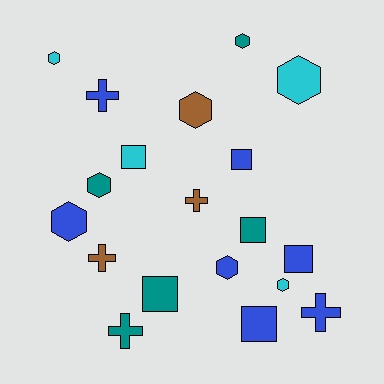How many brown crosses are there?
There are 2 brown crosses.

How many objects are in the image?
There are 19 objects.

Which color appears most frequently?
Blue, with 7 objects.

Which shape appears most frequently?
Hexagon, with 8 objects.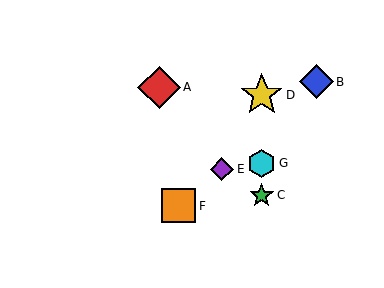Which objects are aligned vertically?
Objects C, D, G are aligned vertically.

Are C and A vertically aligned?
No, C is at x≈262 and A is at x≈159.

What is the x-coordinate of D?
Object D is at x≈262.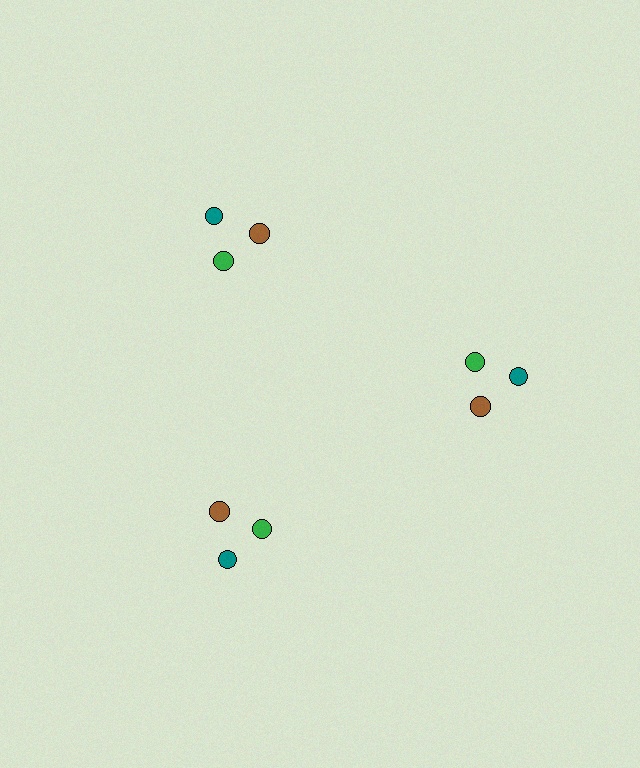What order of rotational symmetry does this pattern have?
This pattern has 3-fold rotational symmetry.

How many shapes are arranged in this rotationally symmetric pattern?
There are 9 shapes, arranged in 3 groups of 3.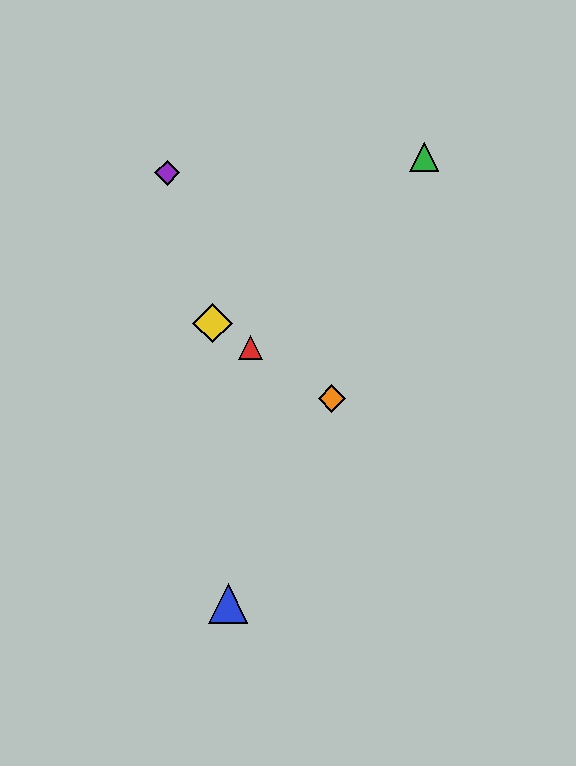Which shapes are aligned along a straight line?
The red triangle, the yellow diamond, the orange diamond are aligned along a straight line.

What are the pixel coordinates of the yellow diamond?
The yellow diamond is at (212, 323).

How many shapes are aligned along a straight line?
3 shapes (the red triangle, the yellow diamond, the orange diamond) are aligned along a straight line.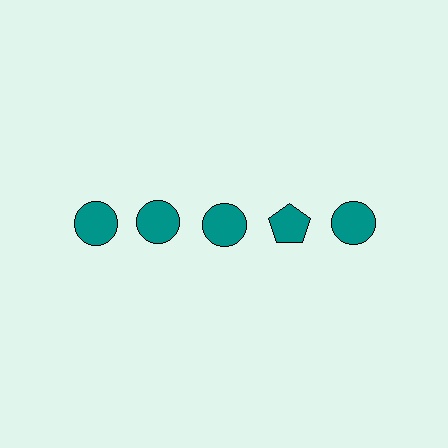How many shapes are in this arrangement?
There are 5 shapes arranged in a grid pattern.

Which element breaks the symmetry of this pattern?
The teal pentagon in the top row, second from right column breaks the symmetry. All other shapes are teal circles.